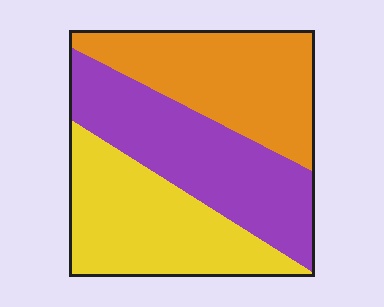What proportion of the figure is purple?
Purple takes up about one third (1/3) of the figure.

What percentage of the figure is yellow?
Yellow takes up about one third (1/3) of the figure.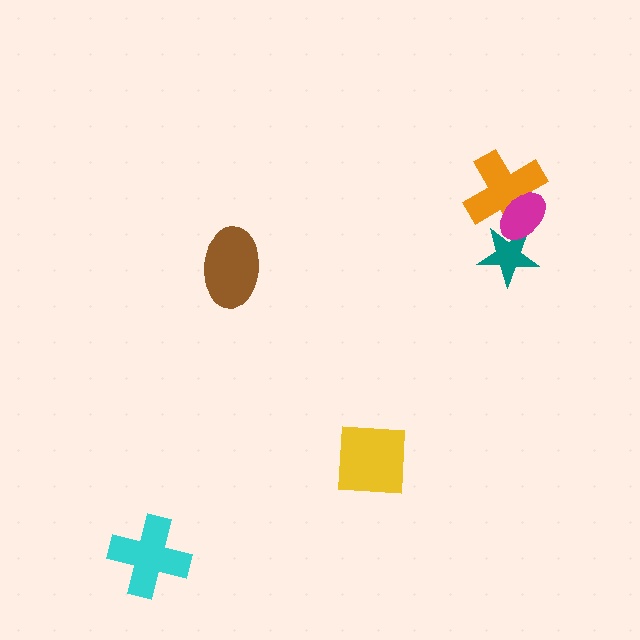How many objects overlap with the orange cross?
2 objects overlap with the orange cross.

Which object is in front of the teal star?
The magenta ellipse is in front of the teal star.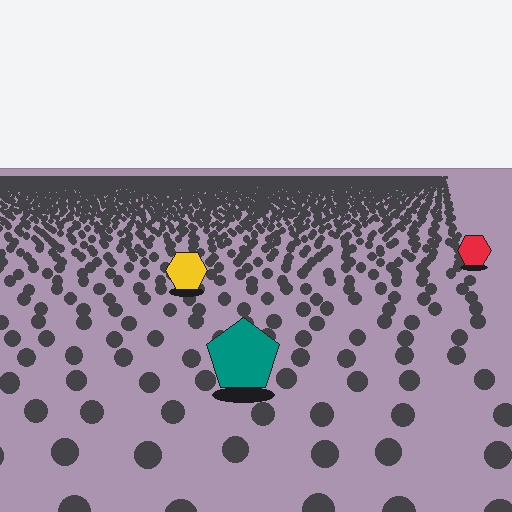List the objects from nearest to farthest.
From nearest to farthest: the teal pentagon, the yellow hexagon, the red hexagon.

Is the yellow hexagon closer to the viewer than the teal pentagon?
No. The teal pentagon is closer — you can tell from the texture gradient: the ground texture is coarser near it.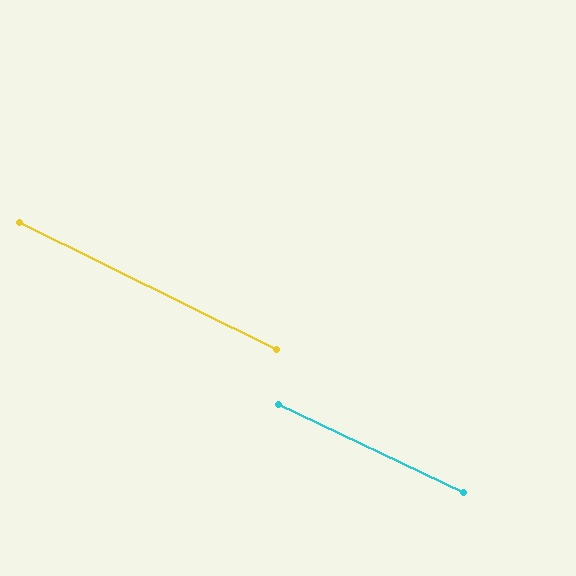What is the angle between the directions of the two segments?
Approximately 1 degree.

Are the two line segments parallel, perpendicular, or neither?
Parallel — their directions differ by only 0.9°.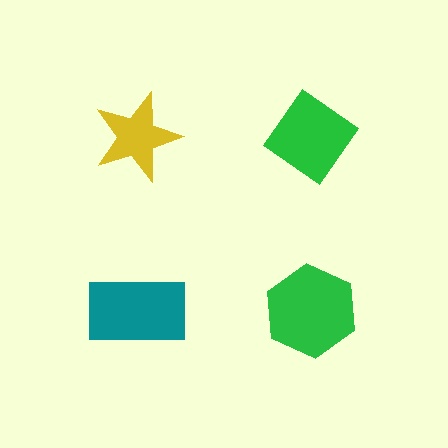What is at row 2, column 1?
A teal rectangle.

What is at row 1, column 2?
A green diamond.